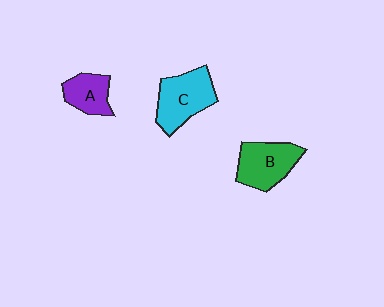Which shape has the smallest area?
Shape A (purple).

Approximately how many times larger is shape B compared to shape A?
Approximately 1.5 times.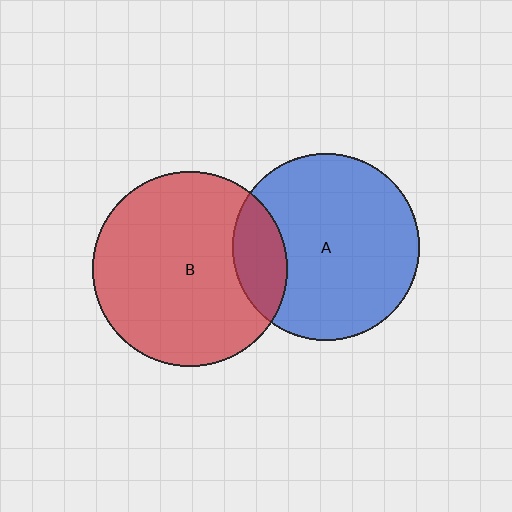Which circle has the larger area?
Circle B (red).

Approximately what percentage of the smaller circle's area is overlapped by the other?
Approximately 20%.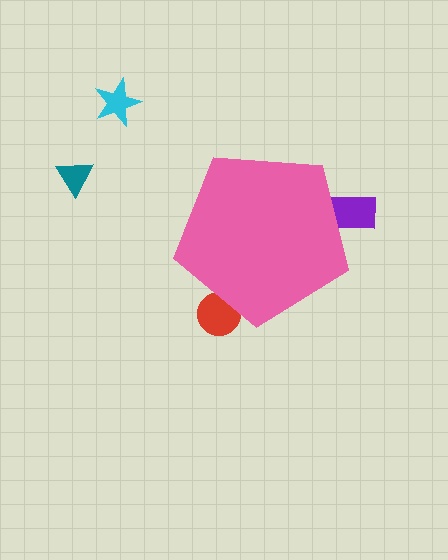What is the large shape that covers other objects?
A pink pentagon.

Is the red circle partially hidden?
Yes, the red circle is partially hidden behind the pink pentagon.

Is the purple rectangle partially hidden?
Yes, the purple rectangle is partially hidden behind the pink pentagon.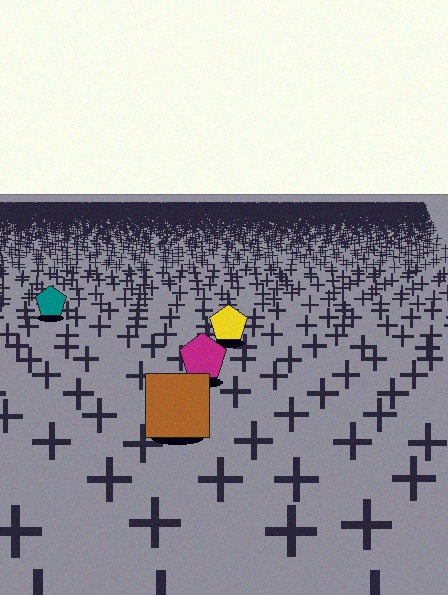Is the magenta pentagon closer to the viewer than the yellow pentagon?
Yes. The magenta pentagon is closer — you can tell from the texture gradient: the ground texture is coarser near it.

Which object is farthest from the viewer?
The teal pentagon is farthest from the viewer. It appears smaller and the ground texture around it is denser.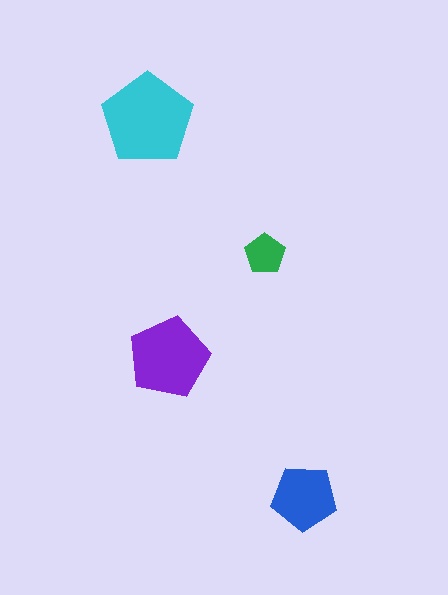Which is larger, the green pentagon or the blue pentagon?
The blue one.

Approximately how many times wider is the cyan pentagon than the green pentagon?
About 2 times wider.